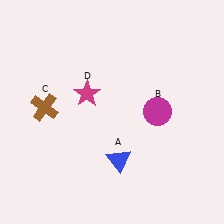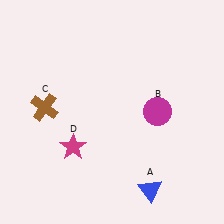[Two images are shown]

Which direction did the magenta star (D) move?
The magenta star (D) moved down.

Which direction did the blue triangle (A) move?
The blue triangle (A) moved right.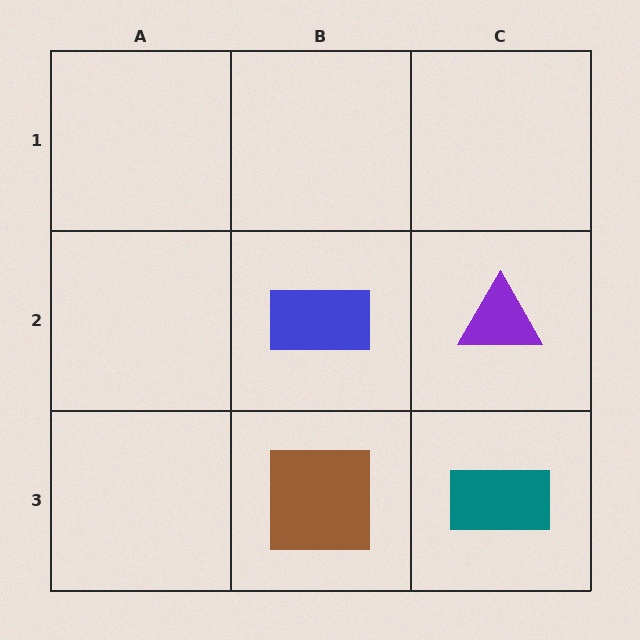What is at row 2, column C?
A purple triangle.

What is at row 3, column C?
A teal rectangle.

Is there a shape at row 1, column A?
No, that cell is empty.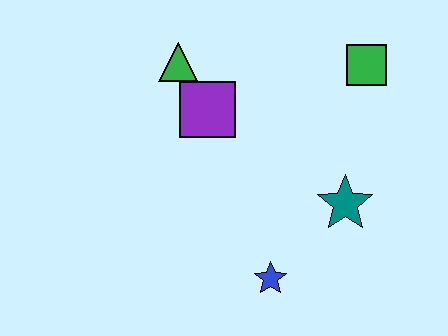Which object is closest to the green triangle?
The purple square is closest to the green triangle.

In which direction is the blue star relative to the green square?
The blue star is below the green square.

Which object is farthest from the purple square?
The blue star is farthest from the purple square.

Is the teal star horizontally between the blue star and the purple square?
No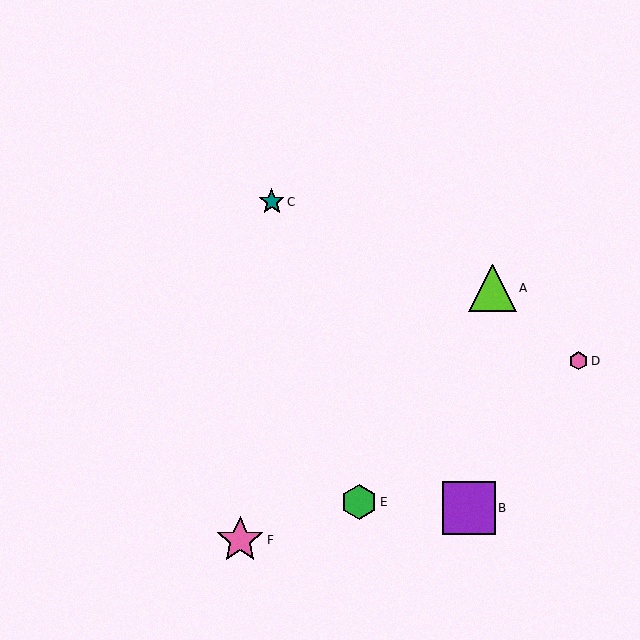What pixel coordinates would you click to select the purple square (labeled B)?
Click at (469, 508) to select the purple square B.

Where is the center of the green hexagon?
The center of the green hexagon is at (359, 502).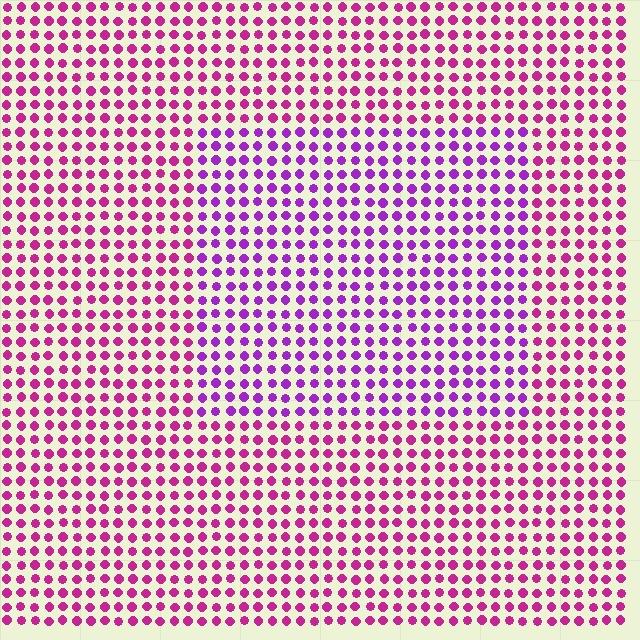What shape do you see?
I see a rectangle.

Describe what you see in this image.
The image is filled with small magenta elements in a uniform arrangement. A rectangle-shaped region is visible where the elements are tinted to a slightly different hue, forming a subtle color boundary.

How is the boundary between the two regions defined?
The boundary is defined purely by a slight shift in hue (about 32 degrees). Spacing, size, and orientation are identical on both sides.